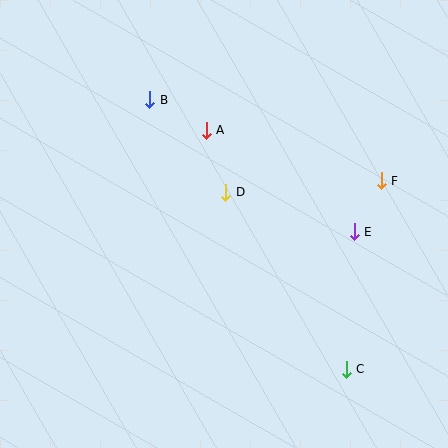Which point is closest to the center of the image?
Point D at (226, 192) is closest to the center.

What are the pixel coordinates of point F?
Point F is at (381, 181).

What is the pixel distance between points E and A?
The distance between E and A is 179 pixels.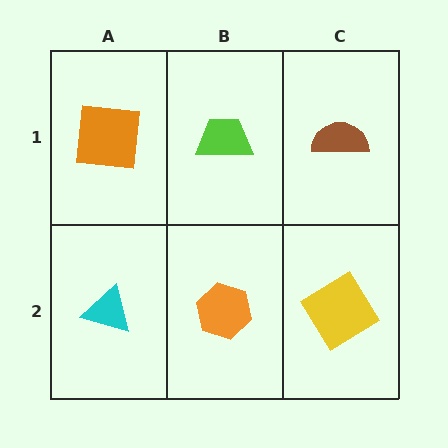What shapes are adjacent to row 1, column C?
A yellow diamond (row 2, column C), a lime trapezoid (row 1, column B).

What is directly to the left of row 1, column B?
An orange square.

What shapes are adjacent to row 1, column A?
A cyan triangle (row 2, column A), a lime trapezoid (row 1, column B).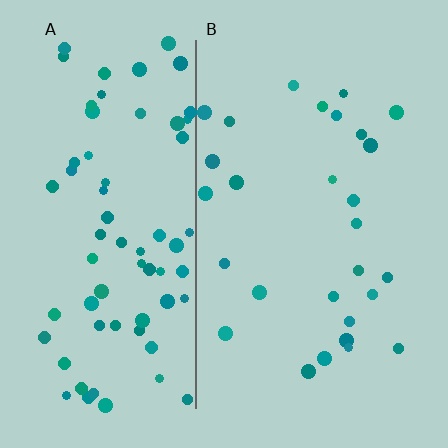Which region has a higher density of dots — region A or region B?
A (the left).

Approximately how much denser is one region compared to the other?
Approximately 2.5× — region A over region B.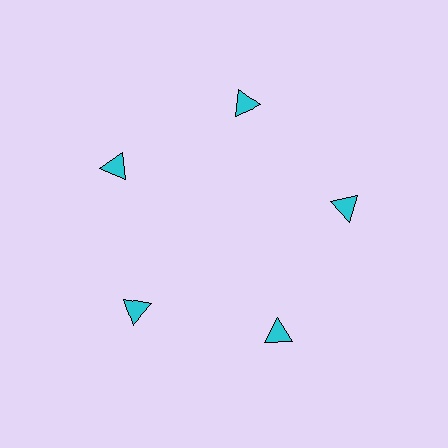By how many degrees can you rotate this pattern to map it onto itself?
The pattern maps onto itself every 72 degrees of rotation.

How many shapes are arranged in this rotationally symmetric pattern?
There are 5 shapes, arranged in 5 groups of 1.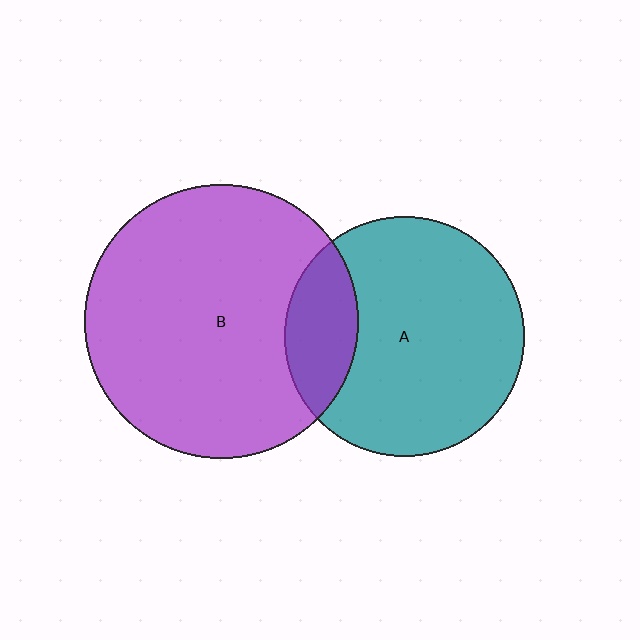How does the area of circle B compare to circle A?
Approximately 1.3 times.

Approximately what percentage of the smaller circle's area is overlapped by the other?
Approximately 20%.